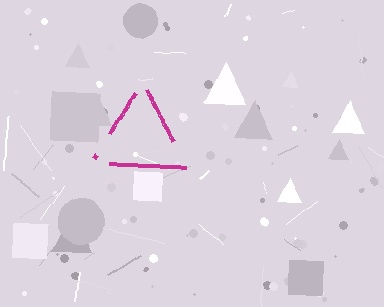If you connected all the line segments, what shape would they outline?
They would outline a triangle.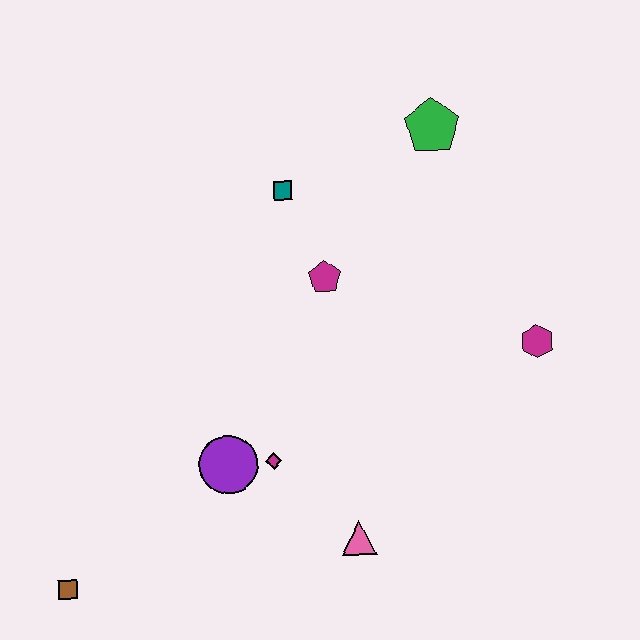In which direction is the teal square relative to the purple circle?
The teal square is above the purple circle.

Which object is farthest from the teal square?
The brown square is farthest from the teal square.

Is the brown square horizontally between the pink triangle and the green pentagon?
No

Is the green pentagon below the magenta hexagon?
No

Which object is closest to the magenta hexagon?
The magenta pentagon is closest to the magenta hexagon.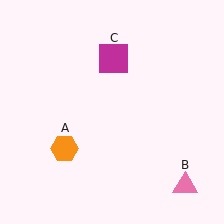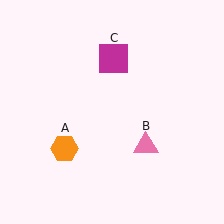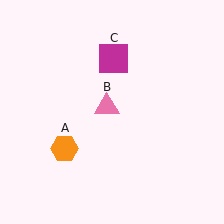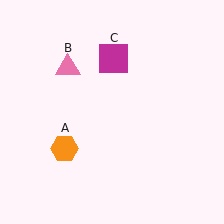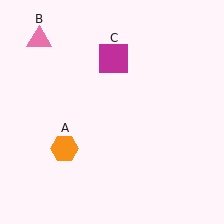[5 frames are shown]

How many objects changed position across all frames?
1 object changed position: pink triangle (object B).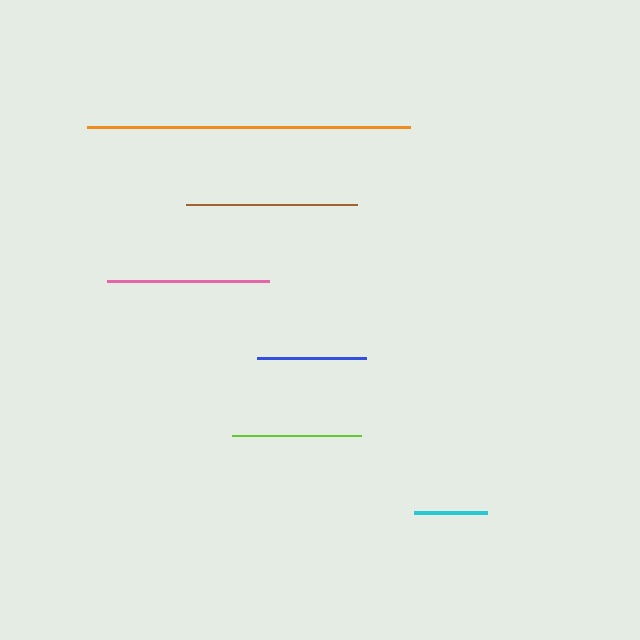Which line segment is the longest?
The orange line is the longest at approximately 323 pixels.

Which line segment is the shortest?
The cyan line is the shortest at approximately 73 pixels.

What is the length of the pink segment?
The pink segment is approximately 162 pixels long.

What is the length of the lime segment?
The lime segment is approximately 130 pixels long.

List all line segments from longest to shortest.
From longest to shortest: orange, brown, pink, lime, blue, cyan.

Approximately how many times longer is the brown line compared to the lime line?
The brown line is approximately 1.3 times the length of the lime line.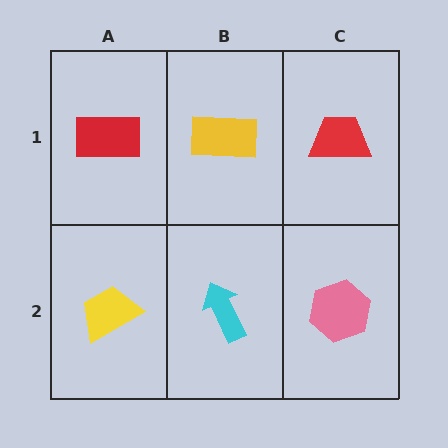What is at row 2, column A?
A yellow trapezoid.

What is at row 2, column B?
A cyan arrow.